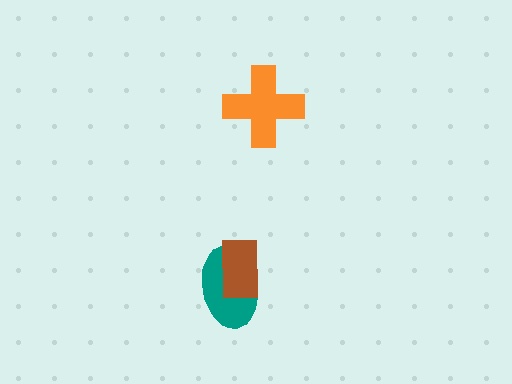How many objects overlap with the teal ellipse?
1 object overlaps with the teal ellipse.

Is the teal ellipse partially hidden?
Yes, it is partially covered by another shape.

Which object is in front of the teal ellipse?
The brown rectangle is in front of the teal ellipse.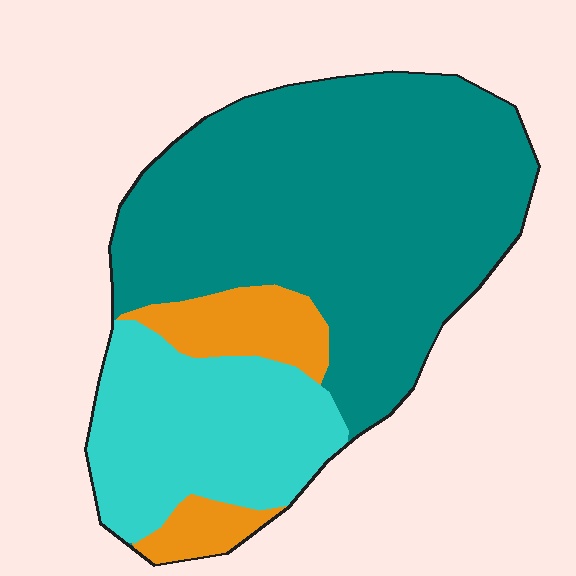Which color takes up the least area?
Orange, at roughly 10%.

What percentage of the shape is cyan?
Cyan covers about 25% of the shape.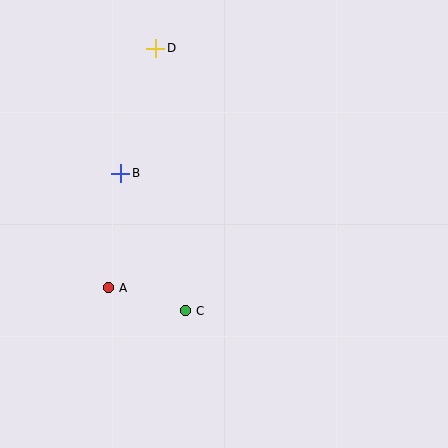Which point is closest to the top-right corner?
Point D is closest to the top-right corner.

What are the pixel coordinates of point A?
Point A is at (108, 288).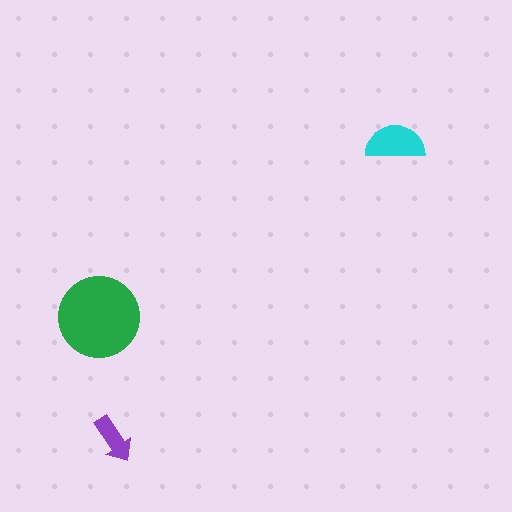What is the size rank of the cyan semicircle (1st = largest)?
2nd.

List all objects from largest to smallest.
The green circle, the cyan semicircle, the purple arrow.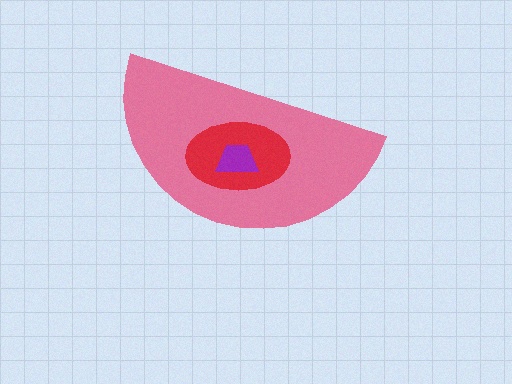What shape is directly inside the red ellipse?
The purple trapezoid.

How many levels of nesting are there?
3.